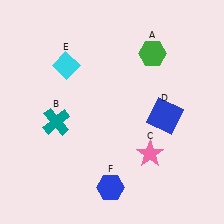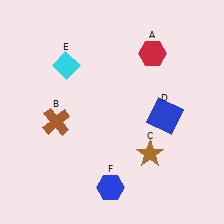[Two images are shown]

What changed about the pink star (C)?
In Image 1, C is pink. In Image 2, it changed to brown.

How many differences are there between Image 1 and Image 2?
There are 3 differences between the two images.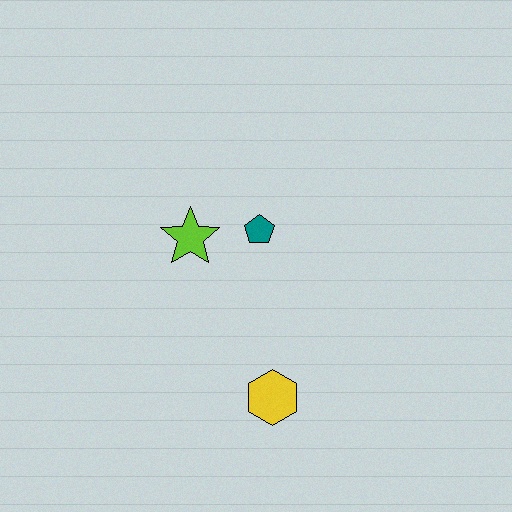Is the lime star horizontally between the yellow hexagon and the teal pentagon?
No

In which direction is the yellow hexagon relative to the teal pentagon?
The yellow hexagon is below the teal pentagon.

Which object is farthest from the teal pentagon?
The yellow hexagon is farthest from the teal pentagon.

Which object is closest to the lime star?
The teal pentagon is closest to the lime star.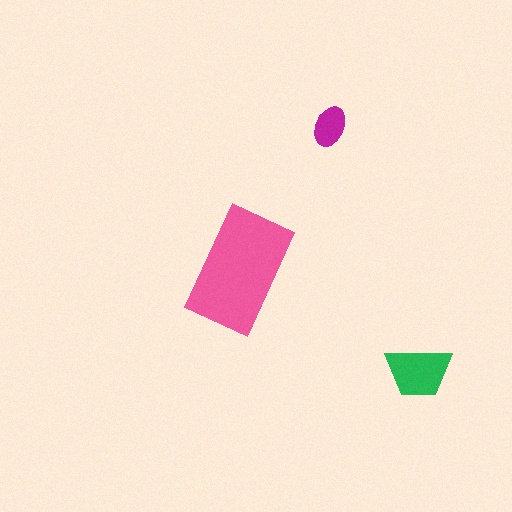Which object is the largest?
The pink rectangle.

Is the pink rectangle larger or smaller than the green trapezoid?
Larger.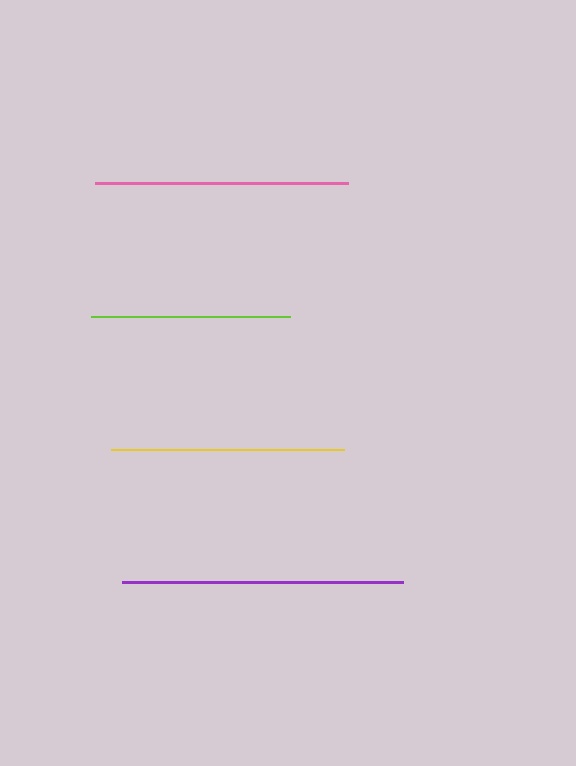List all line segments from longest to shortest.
From longest to shortest: purple, pink, yellow, lime.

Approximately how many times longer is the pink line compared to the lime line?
The pink line is approximately 1.3 times the length of the lime line.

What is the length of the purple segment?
The purple segment is approximately 282 pixels long.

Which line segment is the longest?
The purple line is the longest at approximately 282 pixels.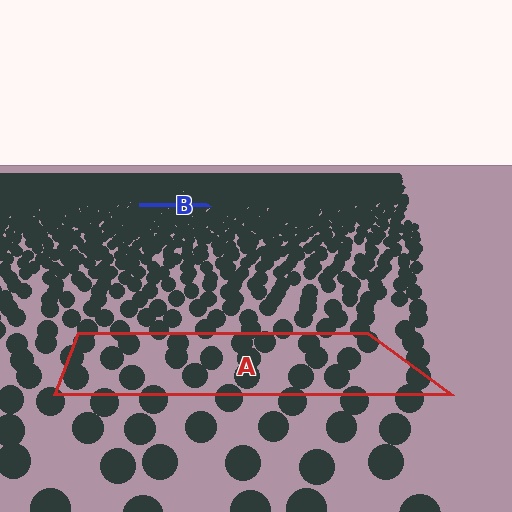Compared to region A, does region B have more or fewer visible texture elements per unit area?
Region B has more texture elements per unit area — they are packed more densely because it is farther away.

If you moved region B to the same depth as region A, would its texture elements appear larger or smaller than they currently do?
They would appear larger. At a closer depth, the same texture elements are projected at a bigger on-screen size.